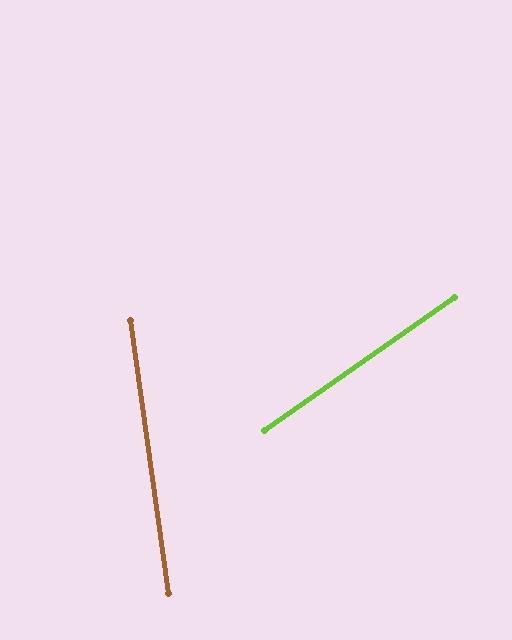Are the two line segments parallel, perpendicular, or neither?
Neither parallel nor perpendicular — they differ by about 63°.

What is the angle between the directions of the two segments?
Approximately 63 degrees.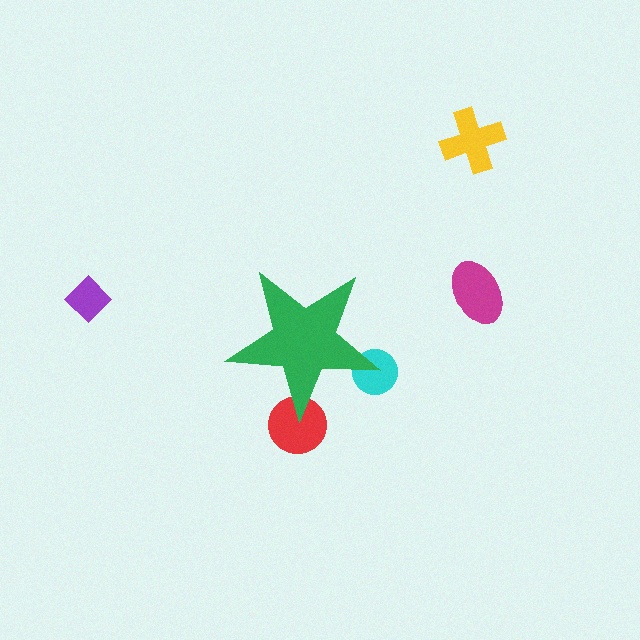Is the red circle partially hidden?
Yes, the red circle is partially hidden behind the green star.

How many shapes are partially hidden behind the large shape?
2 shapes are partially hidden.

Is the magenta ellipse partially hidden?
No, the magenta ellipse is fully visible.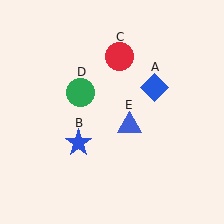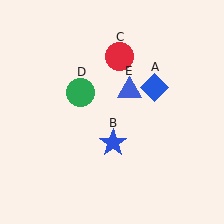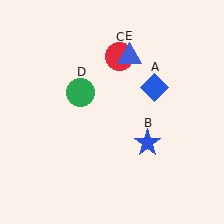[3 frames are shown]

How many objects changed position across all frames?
2 objects changed position: blue star (object B), blue triangle (object E).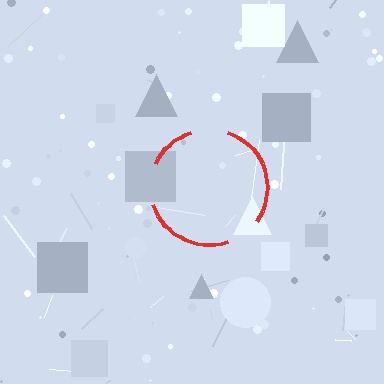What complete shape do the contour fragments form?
The contour fragments form a circle.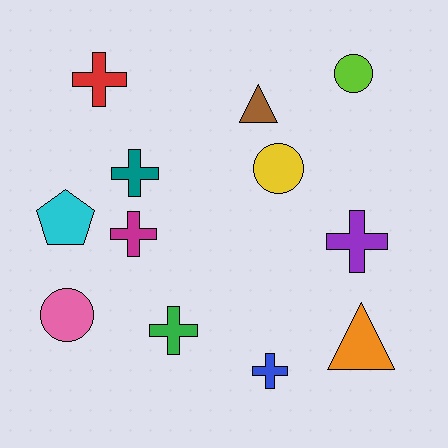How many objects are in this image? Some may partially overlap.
There are 12 objects.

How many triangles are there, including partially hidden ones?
There are 2 triangles.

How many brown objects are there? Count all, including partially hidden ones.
There is 1 brown object.